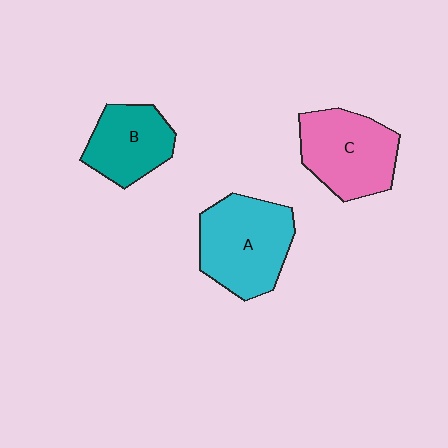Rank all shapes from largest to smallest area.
From largest to smallest: A (cyan), C (pink), B (teal).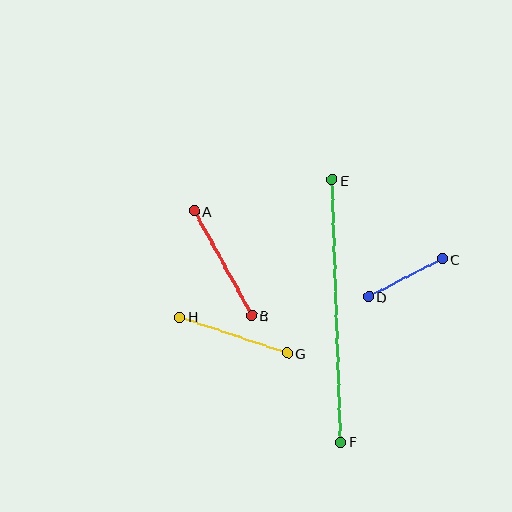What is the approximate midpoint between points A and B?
The midpoint is at approximately (223, 264) pixels.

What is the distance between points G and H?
The distance is approximately 113 pixels.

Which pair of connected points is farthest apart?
Points E and F are farthest apart.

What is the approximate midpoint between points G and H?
The midpoint is at approximately (234, 335) pixels.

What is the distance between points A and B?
The distance is approximately 119 pixels.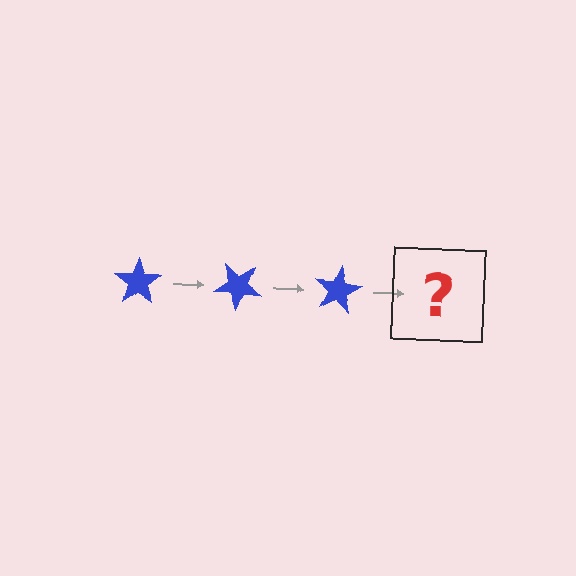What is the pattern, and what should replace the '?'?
The pattern is that the star rotates 40 degrees each step. The '?' should be a blue star rotated 120 degrees.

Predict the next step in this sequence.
The next step is a blue star rotated 120 degrees.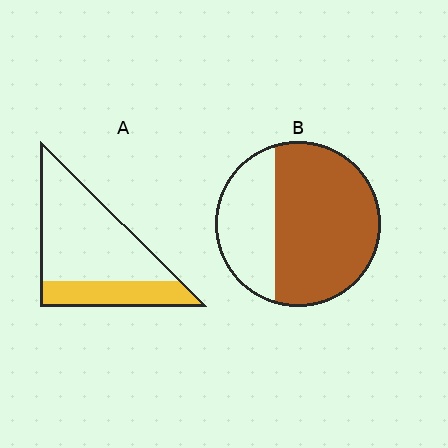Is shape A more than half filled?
No.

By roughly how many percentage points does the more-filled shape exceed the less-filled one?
By roughly 40 percentage points (B over A).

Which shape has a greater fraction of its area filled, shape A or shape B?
Shape B.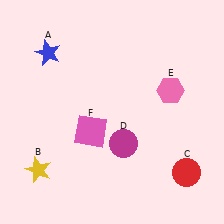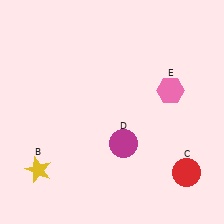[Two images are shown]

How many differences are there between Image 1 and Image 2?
There are 2 differences between the two images.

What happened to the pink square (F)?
The pink square (F) was removed in Image 2. It was in the bottom-left area of Image 1.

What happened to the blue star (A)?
The blue star (A) was removed in Image 2. It was in the top-left area of Image 1.